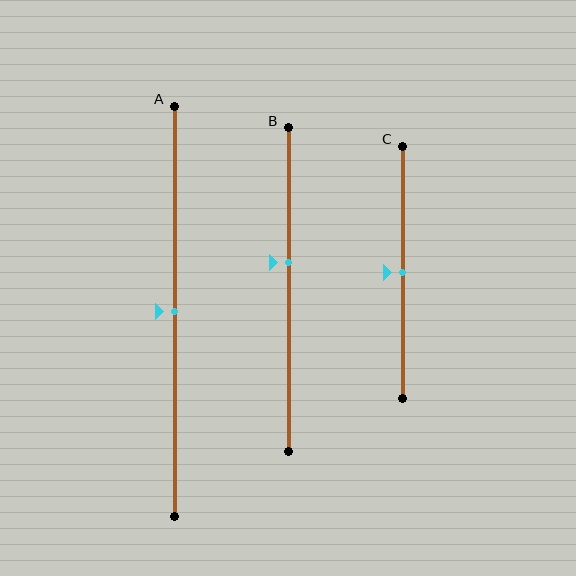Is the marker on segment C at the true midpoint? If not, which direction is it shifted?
Yes, the marker on segment C is at the true midpoint.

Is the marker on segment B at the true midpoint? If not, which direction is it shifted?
No, the marker on segment B is shifted upward by about 8% of the segment length.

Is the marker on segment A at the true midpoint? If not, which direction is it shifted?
Yes, the marker on segment A is at the true midpoint.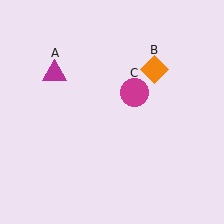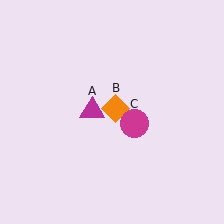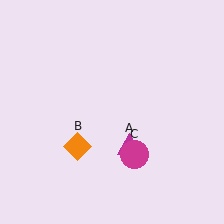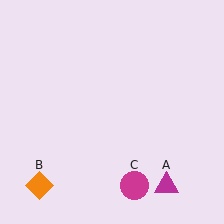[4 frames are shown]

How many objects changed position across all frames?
3 objects changed position: magenta triangle (object A), orange diamond (object B), magenta circle (object C).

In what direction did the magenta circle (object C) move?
The magenta circle (object C) moved down.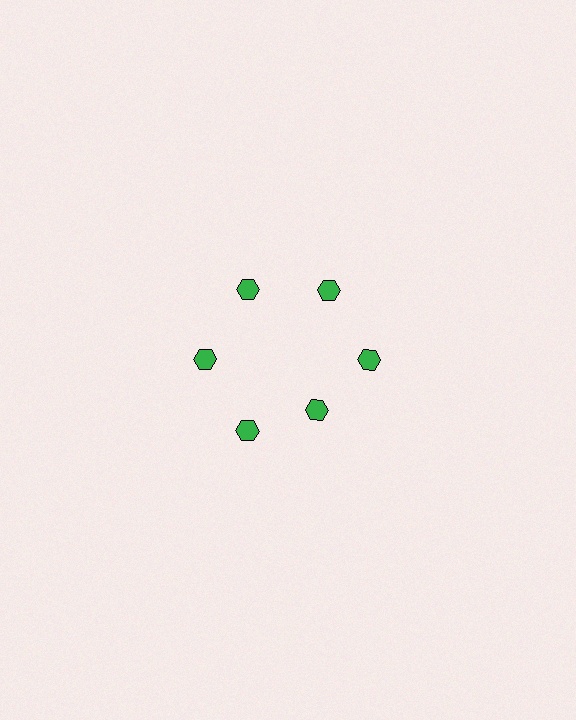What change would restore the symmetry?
The symmetry would be restored by moving it outward, back onto the ring so that all 6 hexagons sit at equal angles and equal distance from the center.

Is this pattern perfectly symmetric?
No. The 6 green hexagons are arranged in a ring, but one element near the 5 o'clock position is pulled inward toward the center, breaking the 6-fold rotational symmetry.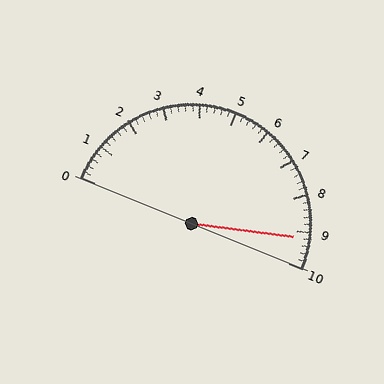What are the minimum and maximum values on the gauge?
The gauge ranges from 0 to 10.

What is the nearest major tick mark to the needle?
The nearest major tick mark is 9.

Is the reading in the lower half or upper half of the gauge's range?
The reading is in the upper half of the range (0 to 10).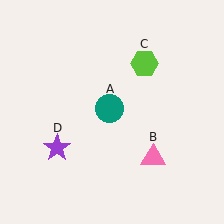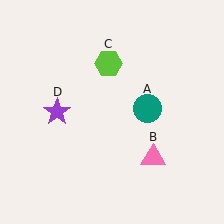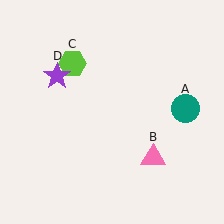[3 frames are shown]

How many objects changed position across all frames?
3 objects changed position: teal circle (object A), lime hexagon (object C), purple star (object D).